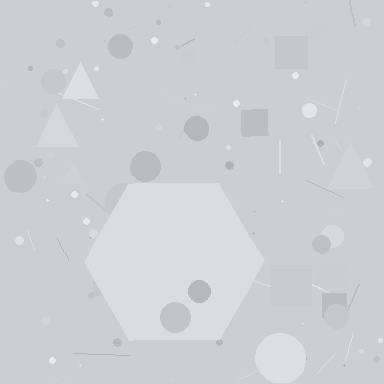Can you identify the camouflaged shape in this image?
The camouflaged shape is a hexagon.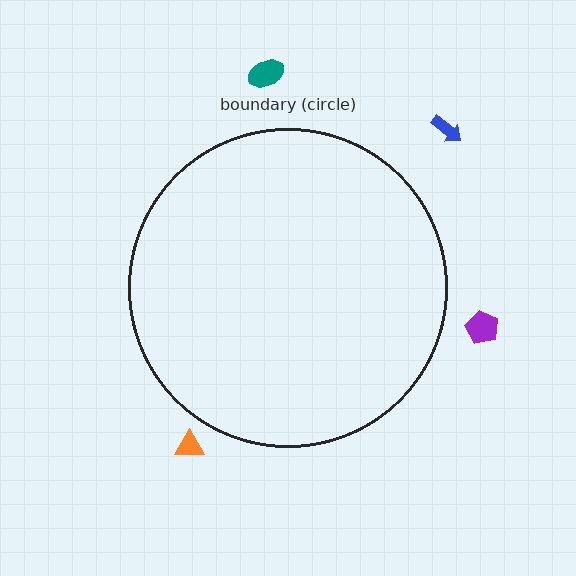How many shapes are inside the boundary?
0 inside, 4 outside.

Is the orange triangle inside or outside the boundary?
Outside.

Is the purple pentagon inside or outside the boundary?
Outside.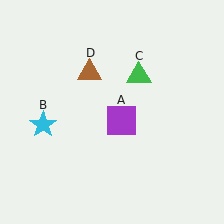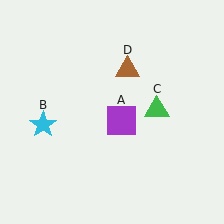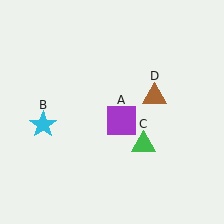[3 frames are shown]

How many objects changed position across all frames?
2 objects changed position: green triangle (object C), brown triangle (object D).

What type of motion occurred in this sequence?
The green triangle (object C), brown triangle (object D) rotated clockwise around the center of the scene.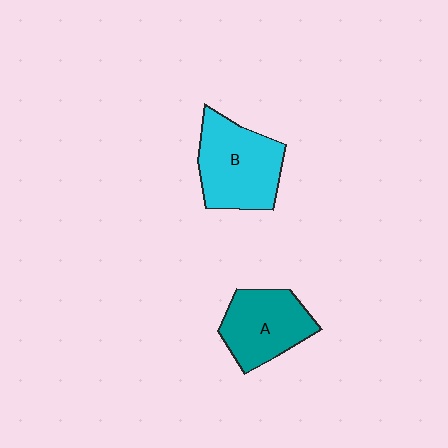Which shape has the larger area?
Shape B (cyan).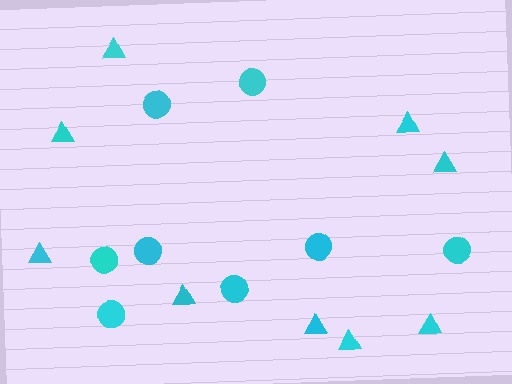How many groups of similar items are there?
There are 2 groups: one group of circles (8) and one group of triangles (9).